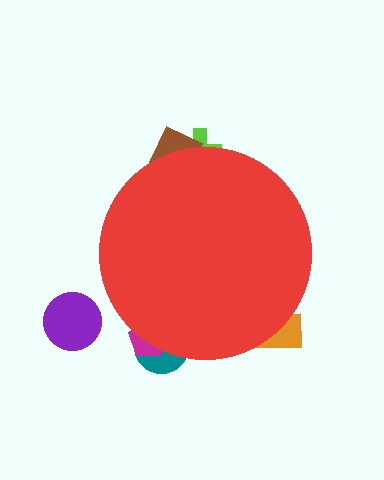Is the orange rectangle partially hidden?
Yes, the orange rectangle is partially hidden behind the red circle.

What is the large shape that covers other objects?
A red circle.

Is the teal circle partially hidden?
Yes, the teal circle is partially hidden behind the red circle.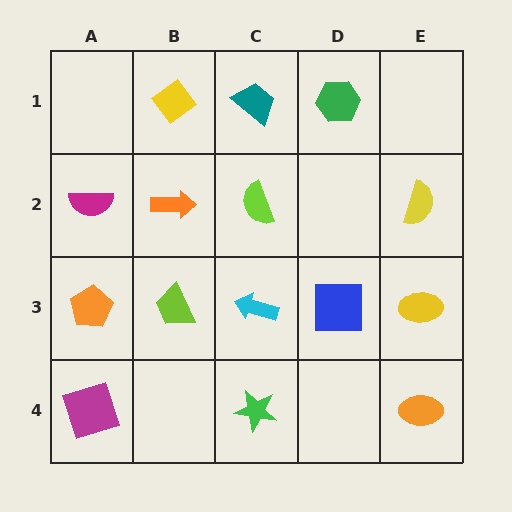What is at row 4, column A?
A magenta square.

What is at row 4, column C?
A green star.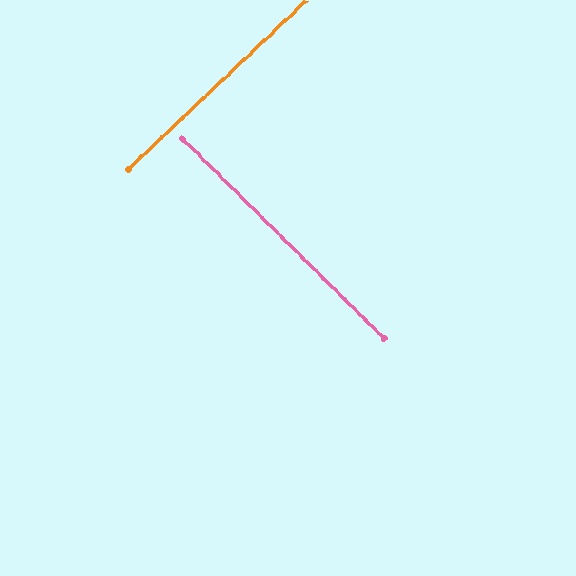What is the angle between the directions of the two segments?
Approximately 88 degrees.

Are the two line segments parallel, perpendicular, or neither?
Perpendicular — they meet at approximately 88°.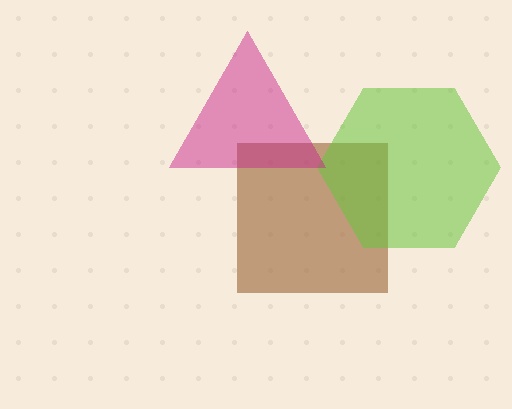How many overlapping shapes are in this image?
There are 3 overlapping shapes in the image.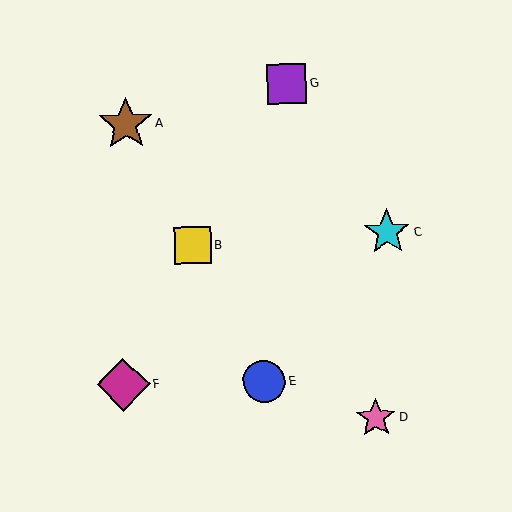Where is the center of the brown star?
The center of the brown star is at (126, 124).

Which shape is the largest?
The brown star (labeled A) is the largest.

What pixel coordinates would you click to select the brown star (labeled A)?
Click at (126, 124) to select the brown star A.